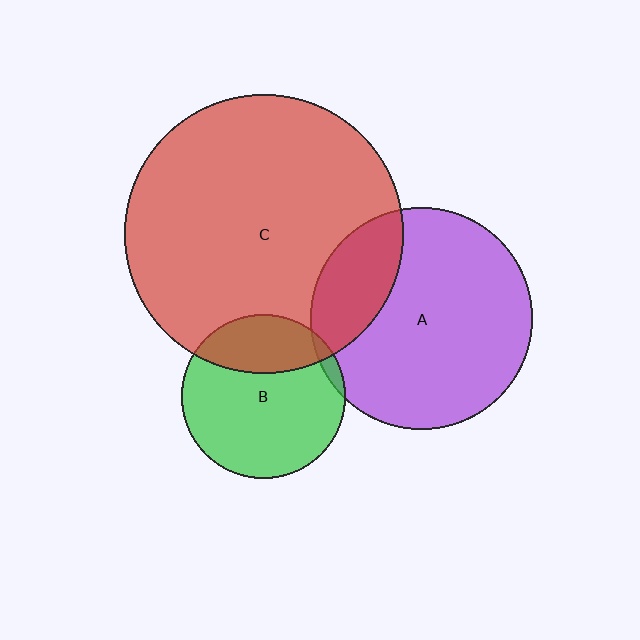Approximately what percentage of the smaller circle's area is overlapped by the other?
Approximately 5%.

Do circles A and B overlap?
Yes.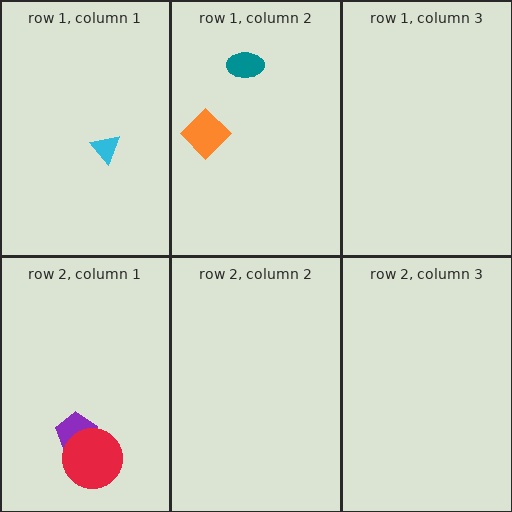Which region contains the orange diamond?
The row 1, column 2 region.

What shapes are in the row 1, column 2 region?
The teal ellipse, the orange diamond.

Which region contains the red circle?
The row 2, column 1 region.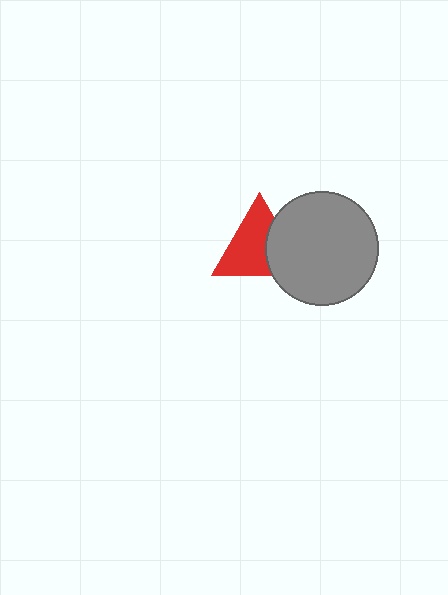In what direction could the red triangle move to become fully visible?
The red triangle could move left. That would shift it out from behind the gray circle entirely.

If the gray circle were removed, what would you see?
You would see the complete red triangle.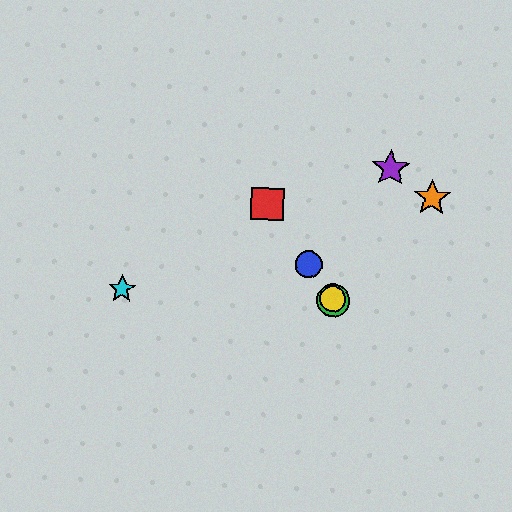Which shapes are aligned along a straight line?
The red square, the blue circle, the green circle, the yellow circle are aligned along a straight line.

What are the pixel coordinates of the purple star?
The purple star is at (391, 168).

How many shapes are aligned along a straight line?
4 shapes (the red square, the blue circle, the green circle, the yellow circle) are aligned along a straight line.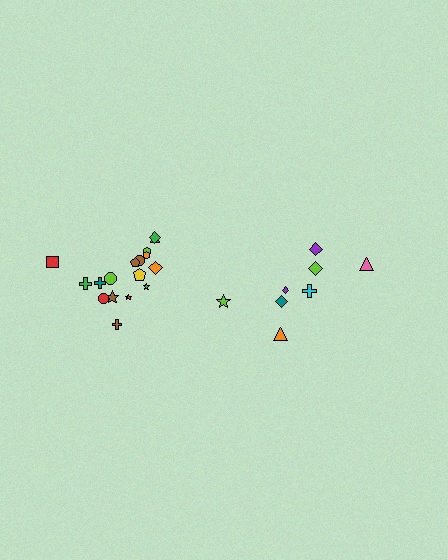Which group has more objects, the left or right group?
The left group.